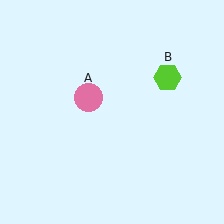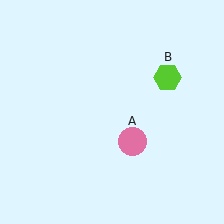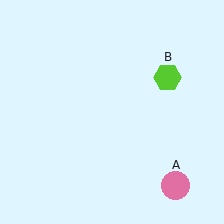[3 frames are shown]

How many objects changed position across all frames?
1 object changed position: pink circle (object A).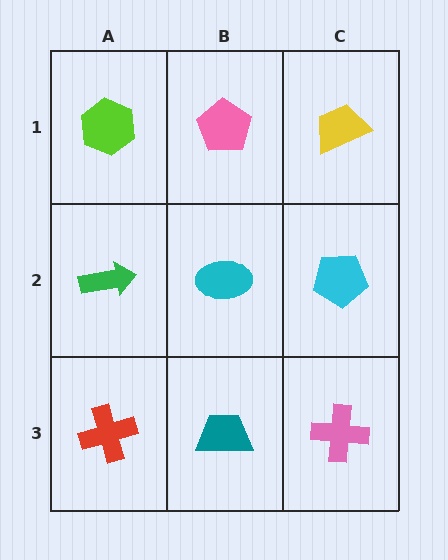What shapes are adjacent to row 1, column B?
A cyan ellipse (row 2, column B), a lime hexagon (row 1, column A), a yellow trapezoid (row 1, column C).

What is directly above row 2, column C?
A yellow trapezoid.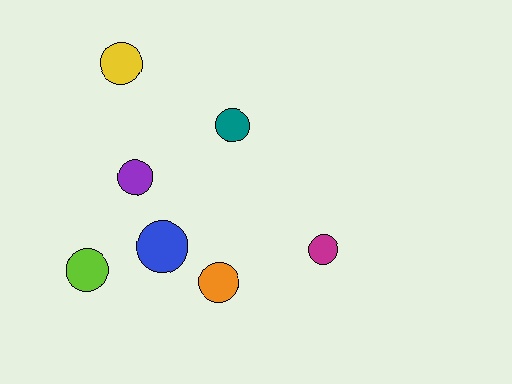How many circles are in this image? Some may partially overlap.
There are 7 circles.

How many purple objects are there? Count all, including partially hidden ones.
There is 1 purple object.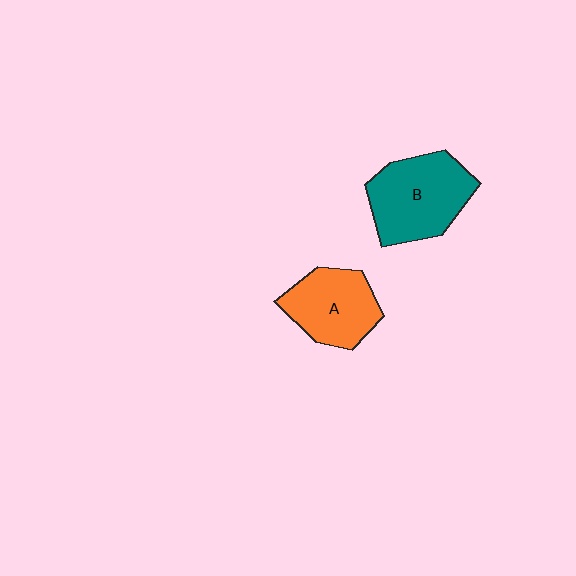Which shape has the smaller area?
Shape A (orange).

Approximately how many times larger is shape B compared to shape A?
Approximately 1.3 times.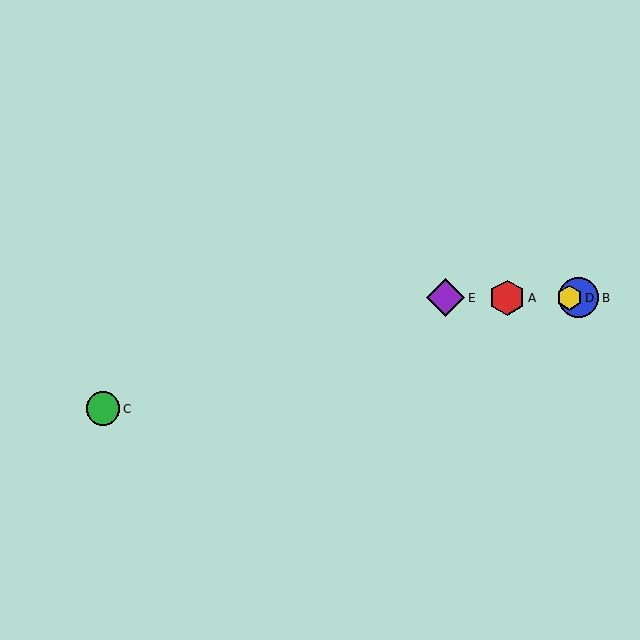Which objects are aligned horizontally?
Objects A, B, D, E are aligned horizontally.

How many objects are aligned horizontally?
4 objects (A, B, D, E) are aligned horizontally.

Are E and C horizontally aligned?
No, E is at y≈298 and C is at y≈409.